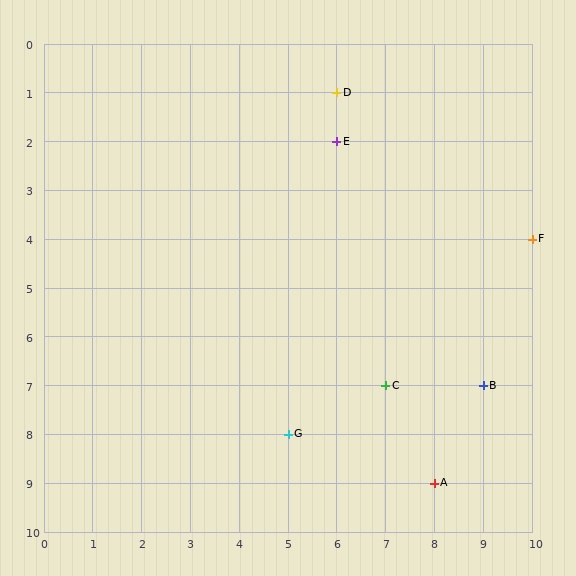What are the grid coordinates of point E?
Point E is at grid coordinates (6, 2).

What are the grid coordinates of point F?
Point F is at grid coordinates (10, 4).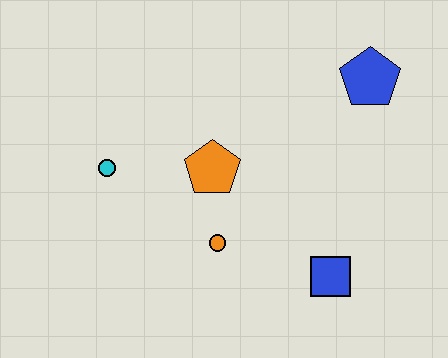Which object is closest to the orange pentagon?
The orange circle is closest to the orange pentagon.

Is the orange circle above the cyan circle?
No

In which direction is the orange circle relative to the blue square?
The orange circle is to the left of the blue square.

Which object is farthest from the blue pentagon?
The cyan circle is farthest from the blue pentagon.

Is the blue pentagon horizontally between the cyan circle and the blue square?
No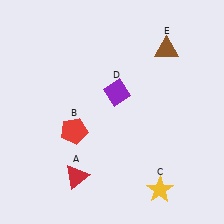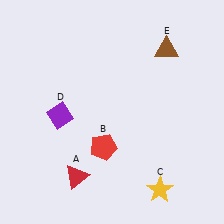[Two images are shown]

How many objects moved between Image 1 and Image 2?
2 objects moved between the two images.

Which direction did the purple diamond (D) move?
The purple diamond (D) moved left.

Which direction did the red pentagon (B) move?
The red pentagon (B) moved right.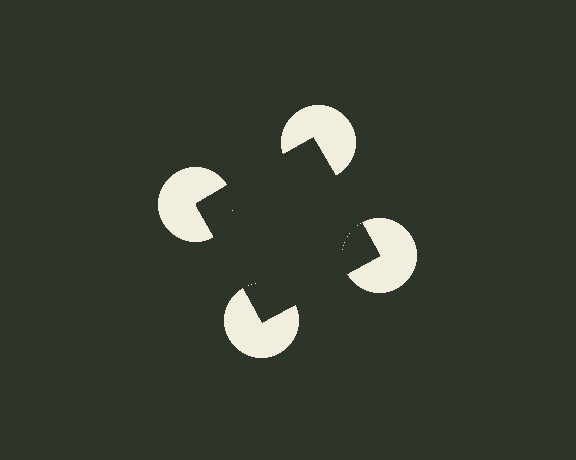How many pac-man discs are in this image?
There are 4 — one at each vertex of the illusory square.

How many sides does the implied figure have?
4 sides.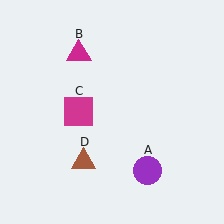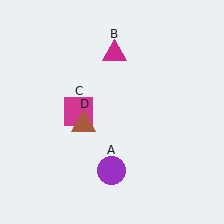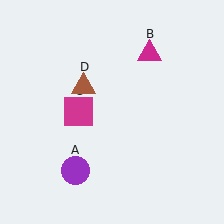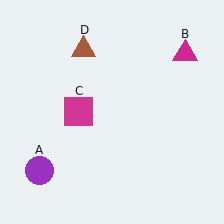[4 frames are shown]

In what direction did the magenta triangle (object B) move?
The magenta triangle (object B) moved right.